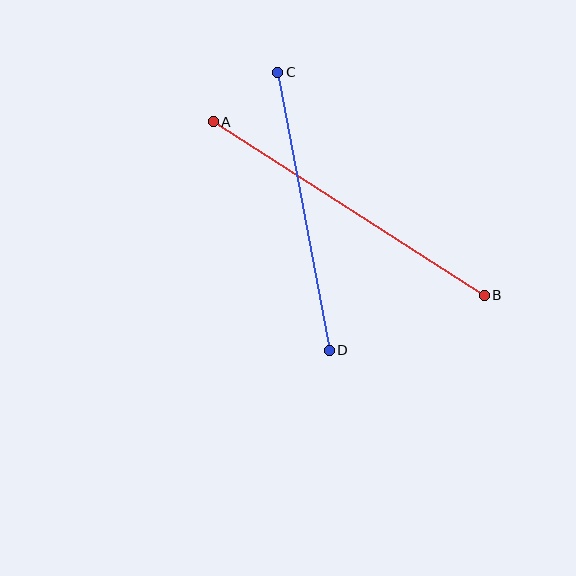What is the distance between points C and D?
The distance is approximately 282 pixels.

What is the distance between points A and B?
The distance is approximately 322 pixels.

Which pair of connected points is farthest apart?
Points A and B are farthest apart.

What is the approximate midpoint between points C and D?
The midpoint is at approximately (303, 211) pixels.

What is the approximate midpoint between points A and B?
The midpoint is at approximately (349, 209) pixels.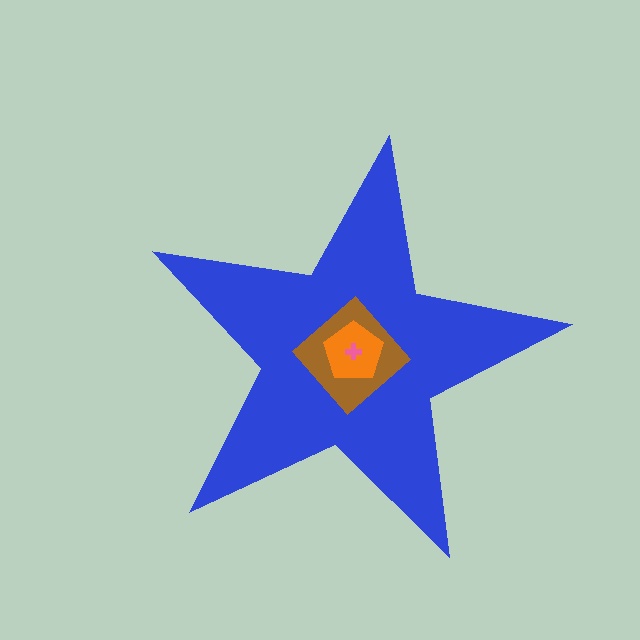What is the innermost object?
The pink cross.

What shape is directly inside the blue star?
The brown diamond.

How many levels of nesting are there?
4.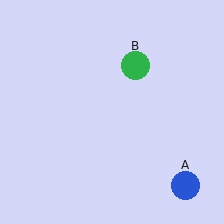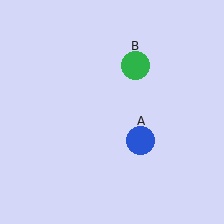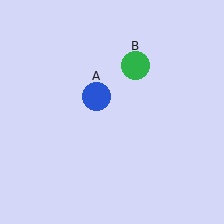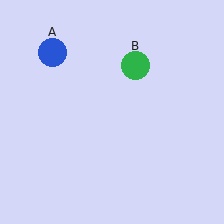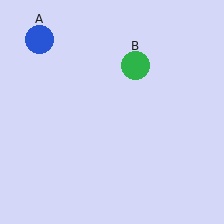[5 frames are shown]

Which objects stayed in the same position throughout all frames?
Green circle (object B) remained stationary.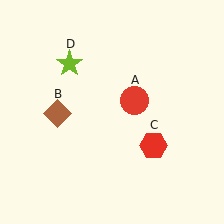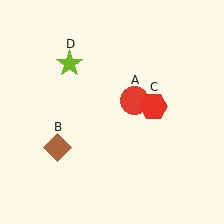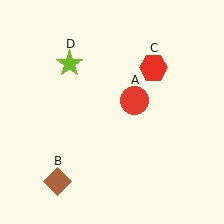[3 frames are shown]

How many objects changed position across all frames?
2 objects changed position: brown diamond (object B), red hexagon (object C).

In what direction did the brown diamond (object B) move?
The brown diamond (object B) moved down.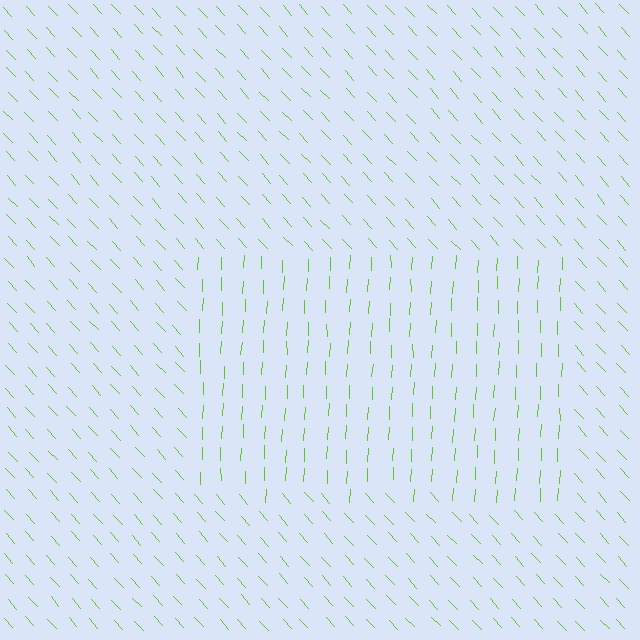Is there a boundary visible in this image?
Yes, there is a texture boundary formed by a change in line orientation.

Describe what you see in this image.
The image is filled with small lime line segments. A rectangle region in the image has lines oriented differently from the surrounding lines, creating a visible texture boundary.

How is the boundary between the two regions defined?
The boundary is defined purely by a change in line orientation (approximately 45 degrees difference). All lines are the same color and thickness.